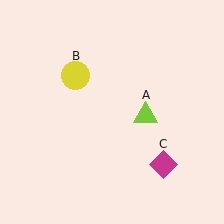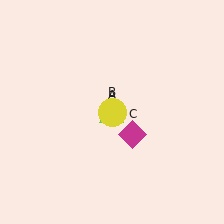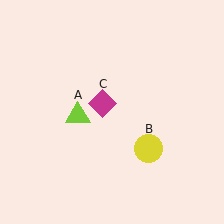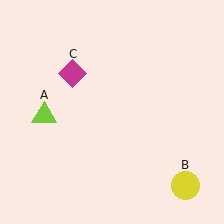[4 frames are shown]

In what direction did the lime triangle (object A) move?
The lime triangle (object A) moved left.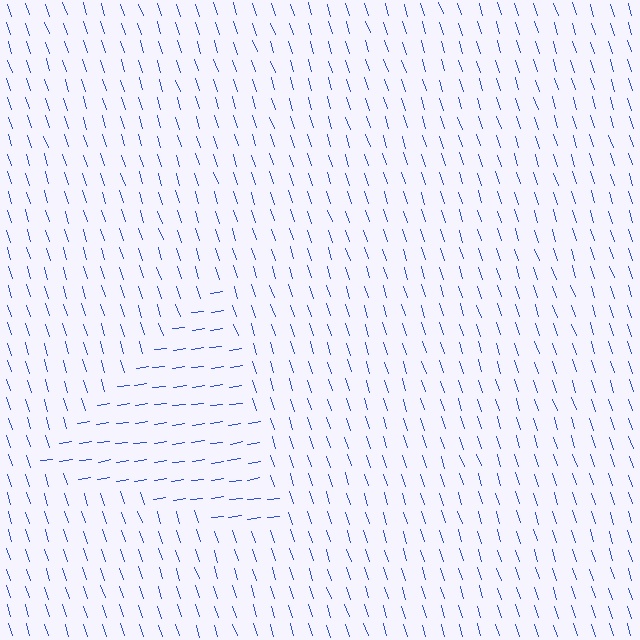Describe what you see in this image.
The image is filled with small blue line segments. A triangle region in the image has lines oriented differently from the surrounding lines, creating a visible texture boundary.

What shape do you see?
I see a triangle.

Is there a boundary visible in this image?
Yes, there is a texture boundary formed by a change in line orientation.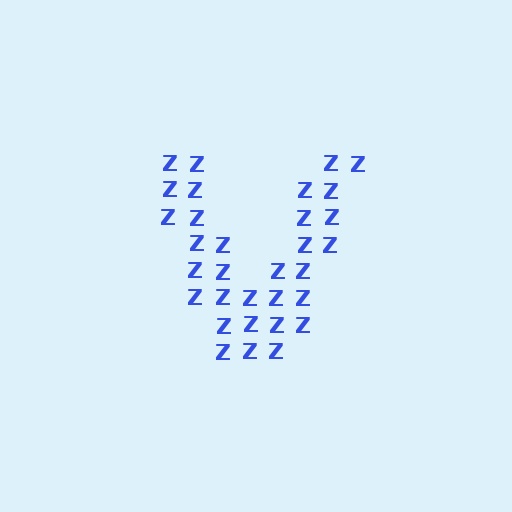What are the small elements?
The small elements are letter Z's.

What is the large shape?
The large shape is the letter V.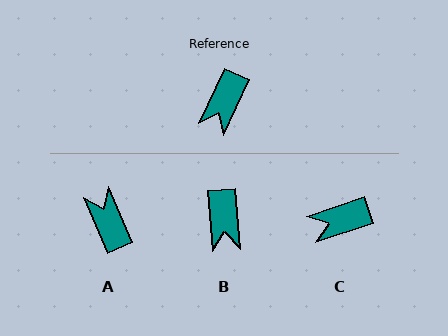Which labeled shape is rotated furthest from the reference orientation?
A, about 132 degrees away.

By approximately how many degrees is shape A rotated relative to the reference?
Approximately 132 degrees clockwise.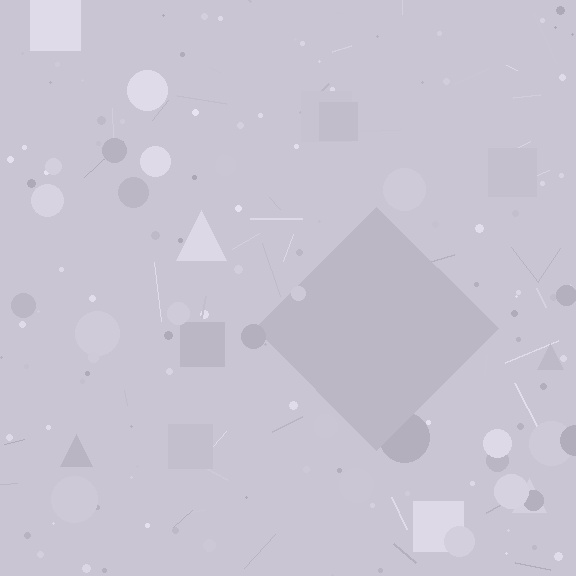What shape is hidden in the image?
A diamond is hidden in the image.